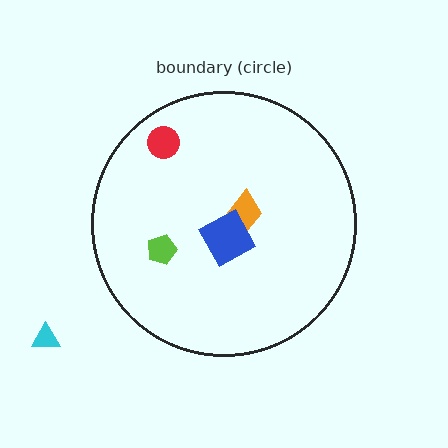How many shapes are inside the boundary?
4 inside, 1 outside.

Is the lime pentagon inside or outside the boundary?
Inside.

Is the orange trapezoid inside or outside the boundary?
Inside.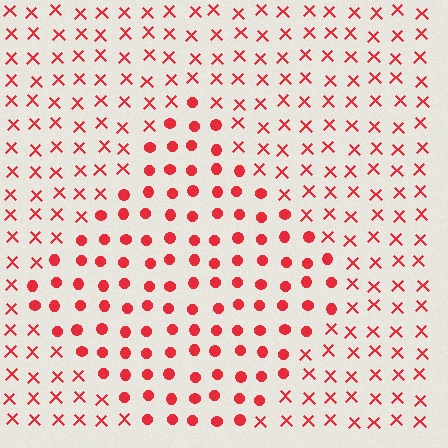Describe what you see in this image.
The image is filled with small red elements arranged in a uniform grid. A diamond-shaped region contains circles, while the surrounding area contains X marks. The boundary is defined purely by the change in element shape.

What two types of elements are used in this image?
The image uses circles inside the diamond region and X marks outside it.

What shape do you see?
I see a diamond.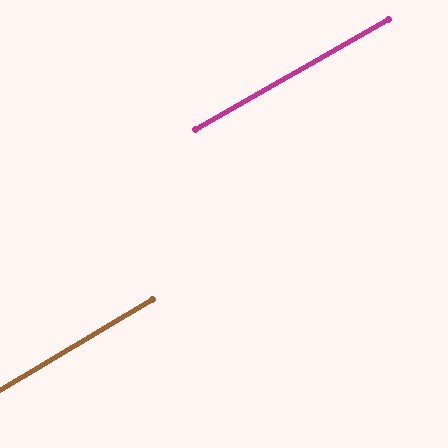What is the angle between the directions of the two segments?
Approximately 1 degree.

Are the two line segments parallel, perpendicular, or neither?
Parallel — their directions differ by only 0.9°.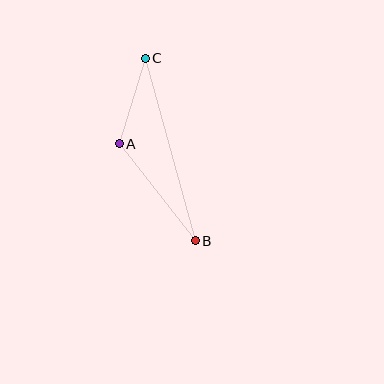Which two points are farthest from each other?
Points B and C are farthest from each other.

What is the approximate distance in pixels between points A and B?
The distance between A and B is approximately 123 pixels.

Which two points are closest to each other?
Points A and C are closest to each other.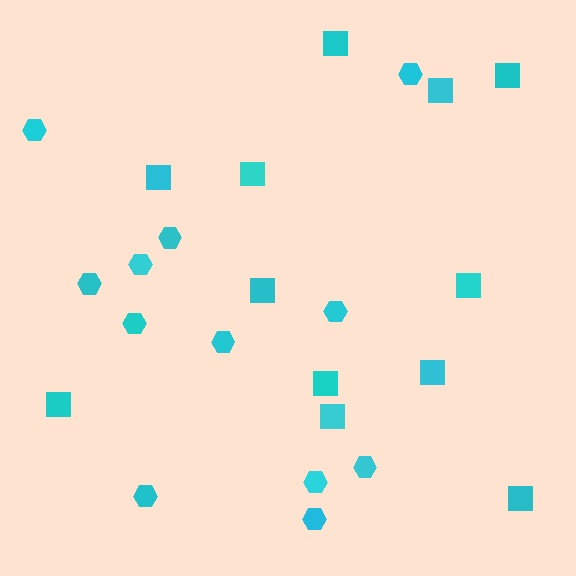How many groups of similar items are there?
There are 2 groups: one group of squares (12) and one group of hexagons (12).